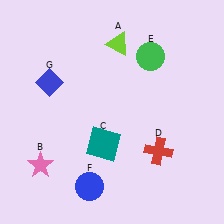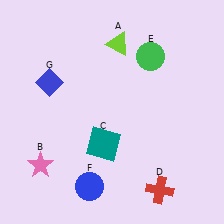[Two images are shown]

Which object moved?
The red cross (D) moved down.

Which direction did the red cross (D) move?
The red cross (D) moved down.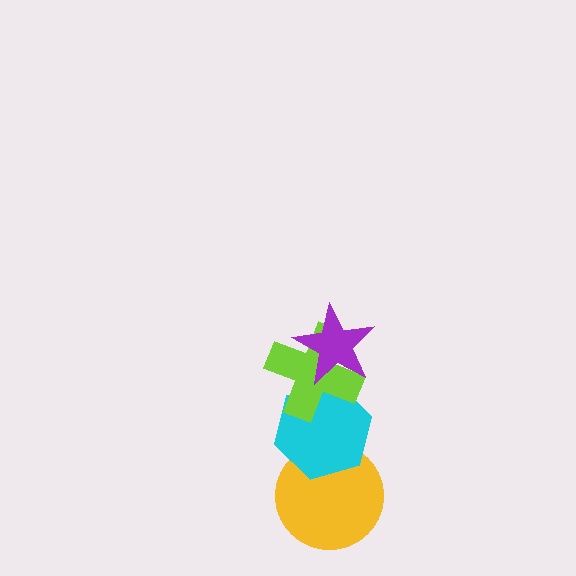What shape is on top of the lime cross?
The purple star is on top of the lime cross.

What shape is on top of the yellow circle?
The cyan hexagon is on top of the yellow circle.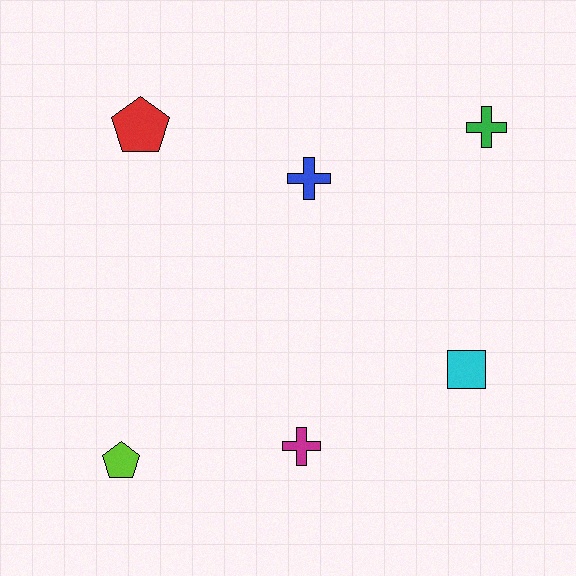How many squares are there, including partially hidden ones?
There is 1 square.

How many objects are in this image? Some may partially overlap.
There are 6 objects.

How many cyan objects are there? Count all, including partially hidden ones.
There is 1 cyan object.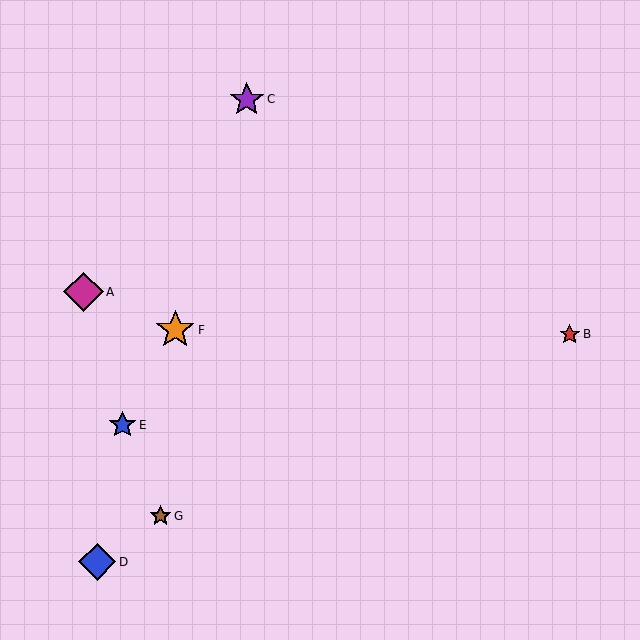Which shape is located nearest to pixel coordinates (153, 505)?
The brown star (labeled G) at (161, 516) is nearest to that location.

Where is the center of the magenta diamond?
The center of the magenta diamond is at (83, 292).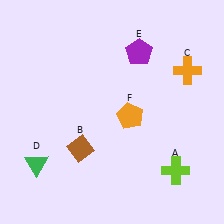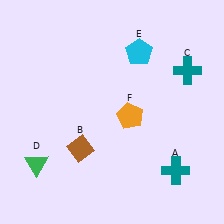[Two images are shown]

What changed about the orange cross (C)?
In Image 1, C is orange. In Image 2, it changed to teal.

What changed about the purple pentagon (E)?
In Image 1, E is purple. In Image 2, it changed to cyan.